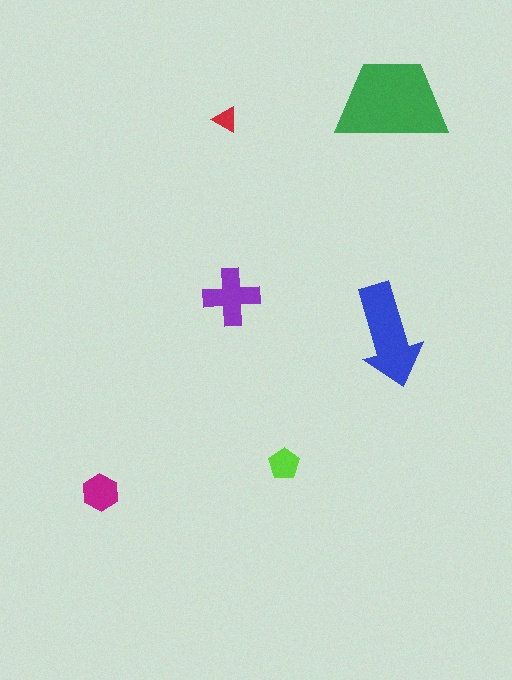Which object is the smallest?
The red triangle.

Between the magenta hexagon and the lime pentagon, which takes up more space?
The magenta hexagon.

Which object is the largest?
The green trapezoid.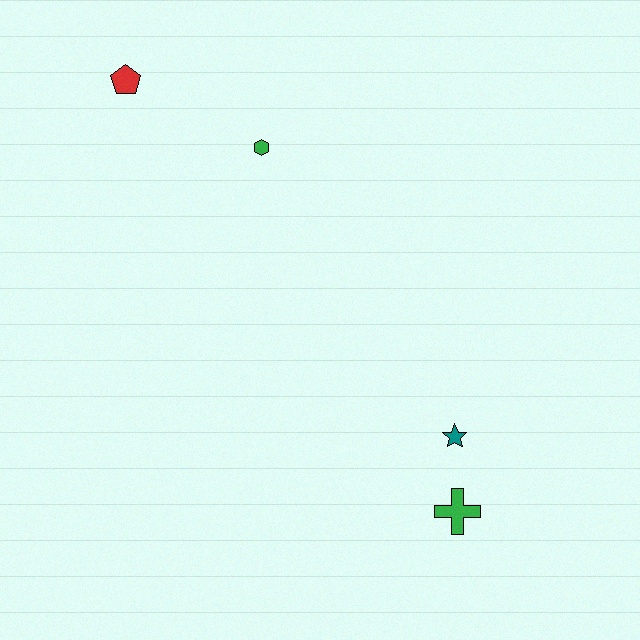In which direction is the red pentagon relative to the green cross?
The red pentagon is above the green cross.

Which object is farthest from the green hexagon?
The green cross is farthest from the green hexagon.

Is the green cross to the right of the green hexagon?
Yes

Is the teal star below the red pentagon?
Yes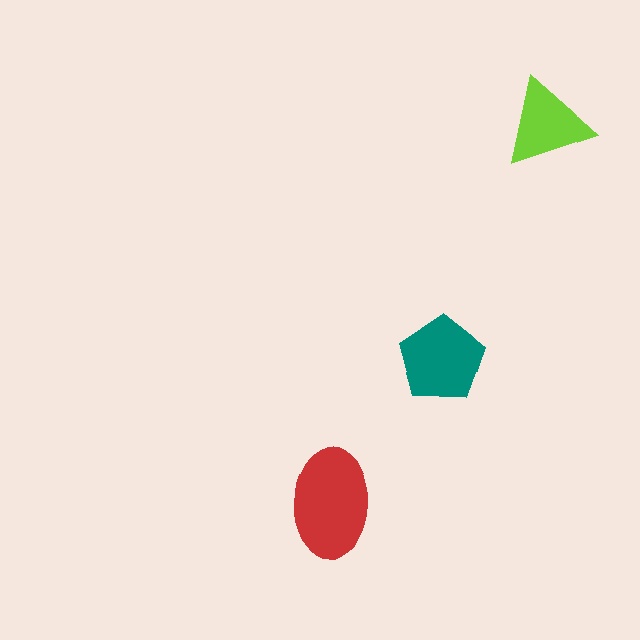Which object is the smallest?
The lime triangle.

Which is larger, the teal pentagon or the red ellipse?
The red ellipse.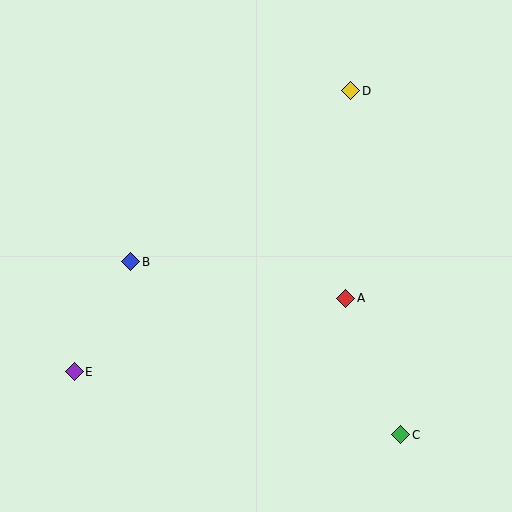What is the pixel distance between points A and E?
The distance between A and E is 281 pixels.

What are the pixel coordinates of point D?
Point D is at (351, 91).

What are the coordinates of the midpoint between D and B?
The midpoint between D and B is at (241, 176).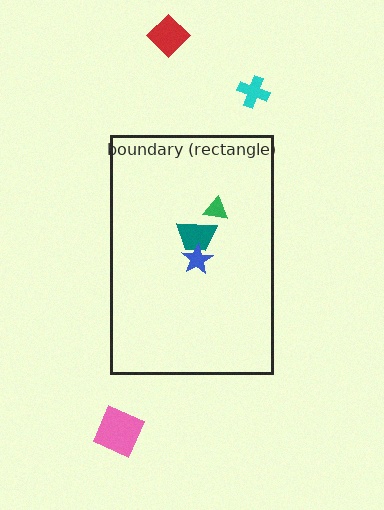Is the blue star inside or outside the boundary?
Inside.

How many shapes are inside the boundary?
3 inside, 3 outside.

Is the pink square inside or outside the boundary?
Outside.